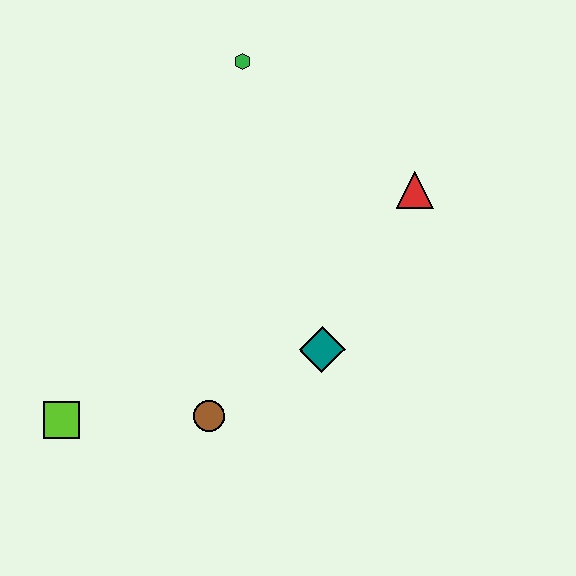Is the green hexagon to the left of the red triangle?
Yes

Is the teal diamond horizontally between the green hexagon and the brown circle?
No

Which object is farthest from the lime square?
The red triangle is farthest from the lime square.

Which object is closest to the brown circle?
The teal diamond is closest to the brown circle.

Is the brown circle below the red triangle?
Yes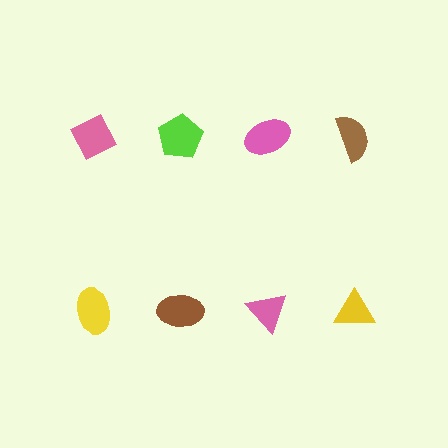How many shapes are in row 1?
4 shapes.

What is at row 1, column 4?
A brown semicircle.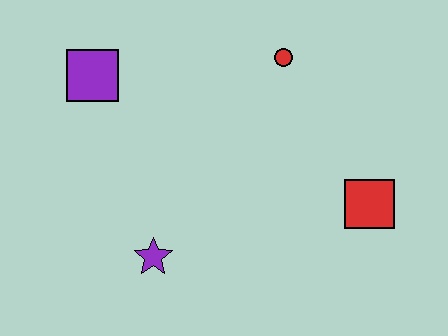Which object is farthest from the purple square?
The red square is farthest from the purple square.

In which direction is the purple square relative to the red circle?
The purple square is to the left of the red circle.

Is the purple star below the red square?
Yes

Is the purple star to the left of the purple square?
No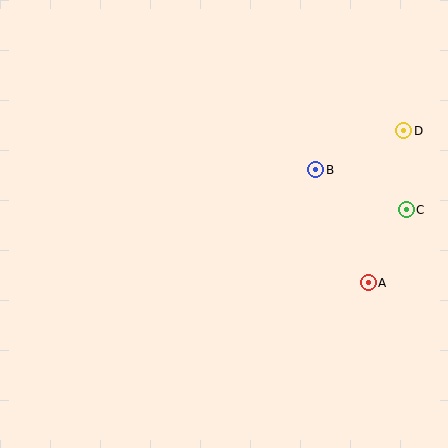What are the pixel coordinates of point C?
Point C is at (406, 210).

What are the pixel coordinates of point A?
Point A is at (368, 283).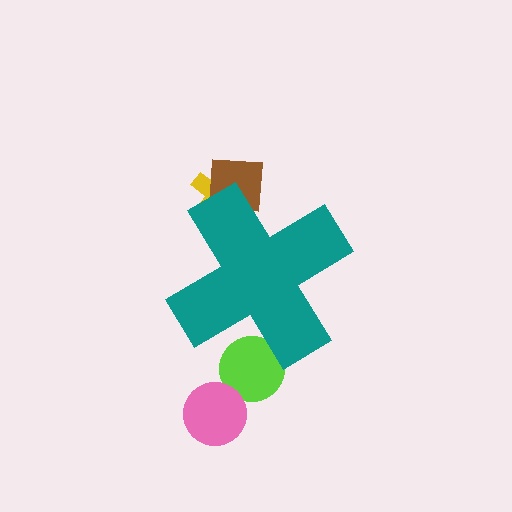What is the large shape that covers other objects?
A teal cross.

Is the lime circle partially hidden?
Yes, the lime circle is partially hidden behind the teal cross.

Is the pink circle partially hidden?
No, the pink circle is fully visible.